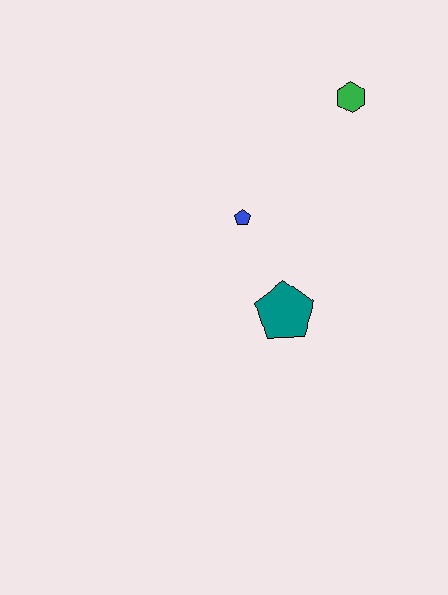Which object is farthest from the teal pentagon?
The green hexagon is farthest from the teal pentagon.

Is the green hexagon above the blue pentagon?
Yes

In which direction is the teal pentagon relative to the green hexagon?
The teal pentagon is below the green hexagon.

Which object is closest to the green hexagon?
The blue pentagon is closest to the green hexagon.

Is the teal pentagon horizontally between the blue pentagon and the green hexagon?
Yes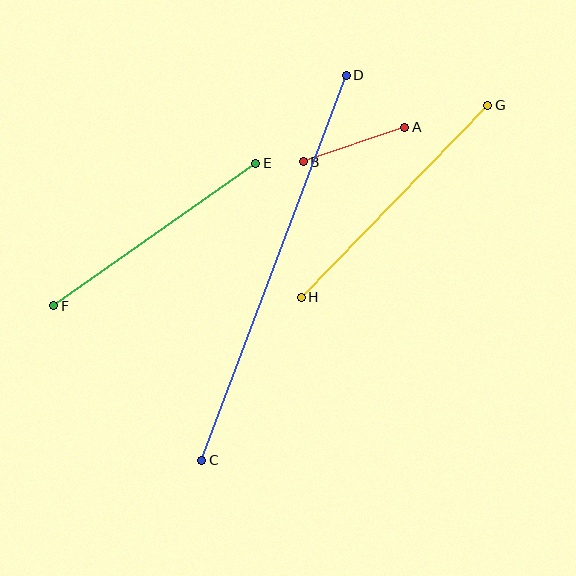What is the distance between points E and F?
The distance is approximately 247 pixels.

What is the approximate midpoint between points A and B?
The midpoint is at approximately (354, 145) pixels.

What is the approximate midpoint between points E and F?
The midpoint is at approximately (155, 235) pixels.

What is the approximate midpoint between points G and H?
The midpoint is at approximately (394, 201) pixels.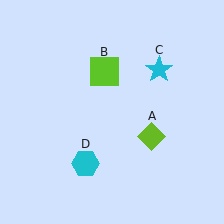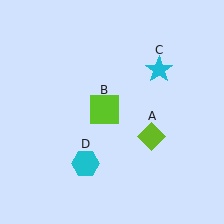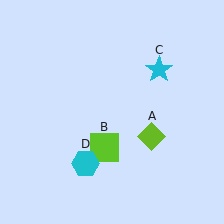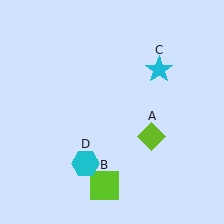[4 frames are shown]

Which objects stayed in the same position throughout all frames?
Lime diamond (object A) and cyan star (object C) and cyan hexagon (object D) remained stationary.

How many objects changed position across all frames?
1 object changed position: lime square (object B).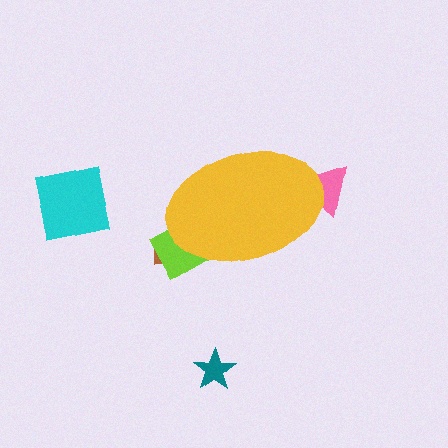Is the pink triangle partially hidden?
Yes, the pink triangle is partially hidden behind the yellow ellipse.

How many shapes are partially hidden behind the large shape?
3 shapes are partially hidden.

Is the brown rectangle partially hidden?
Yes, the brown rectangle is partially hidden behind the yellow ellipse.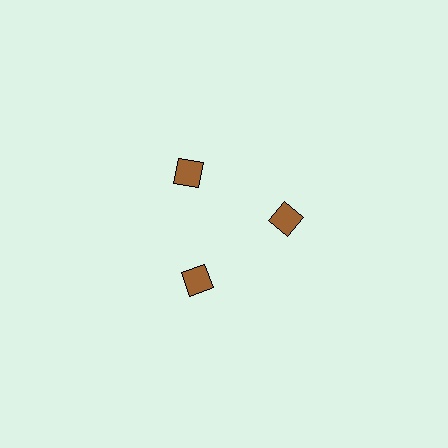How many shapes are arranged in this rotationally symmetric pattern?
There are 3 shapes, arranged in 3 groups of 1.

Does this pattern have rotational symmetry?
Yes, this pattern has 3-fold rotational symmetry. It looks the same after rotating 120 degrees around the center.